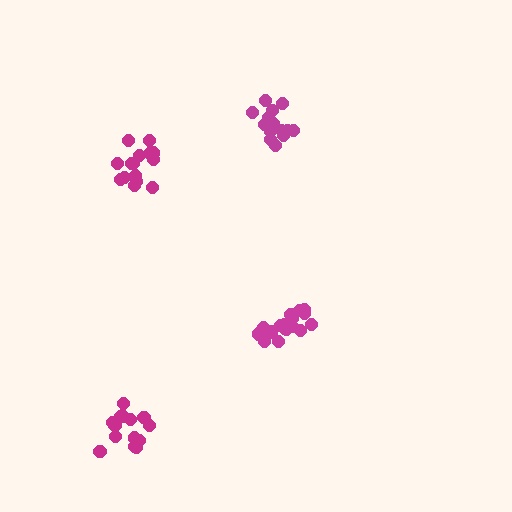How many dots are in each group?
Group 1: 15 dots, Group 2: 19 dots, Group 3: 15 dots, Group 4: 15 dots (64 total).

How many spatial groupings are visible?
There are 4 spatial groupings.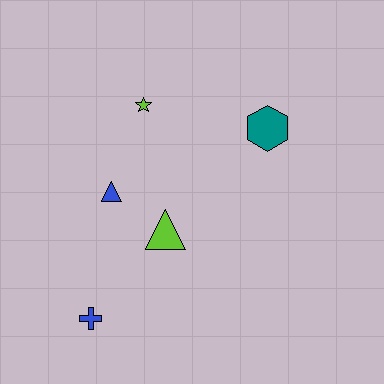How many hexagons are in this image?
There is 1 hexagon.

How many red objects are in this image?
There are no red objects.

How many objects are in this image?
There are 5 objects.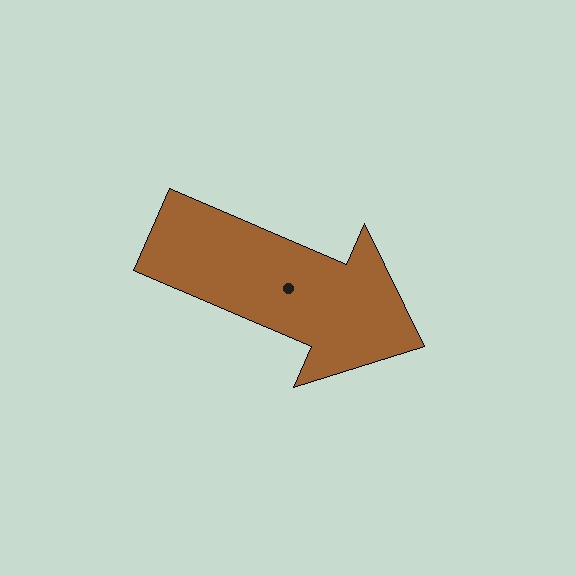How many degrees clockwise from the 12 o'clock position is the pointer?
Approximately 113 degrees.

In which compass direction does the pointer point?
Southeast.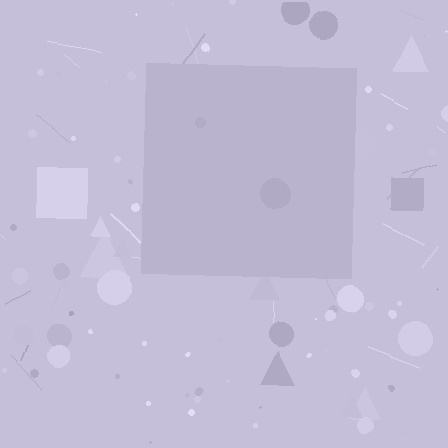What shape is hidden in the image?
A square is hidden in the image.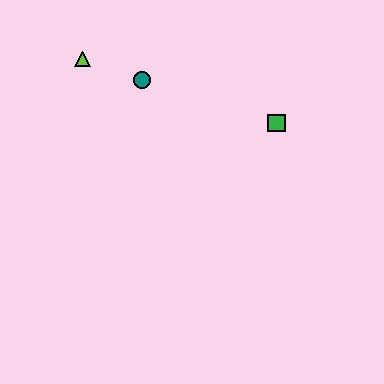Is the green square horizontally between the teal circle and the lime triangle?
No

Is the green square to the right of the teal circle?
Yes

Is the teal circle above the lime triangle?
No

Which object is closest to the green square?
The teal circle is closest to the green square.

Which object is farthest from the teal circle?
The green square is farthest from the teal circle.